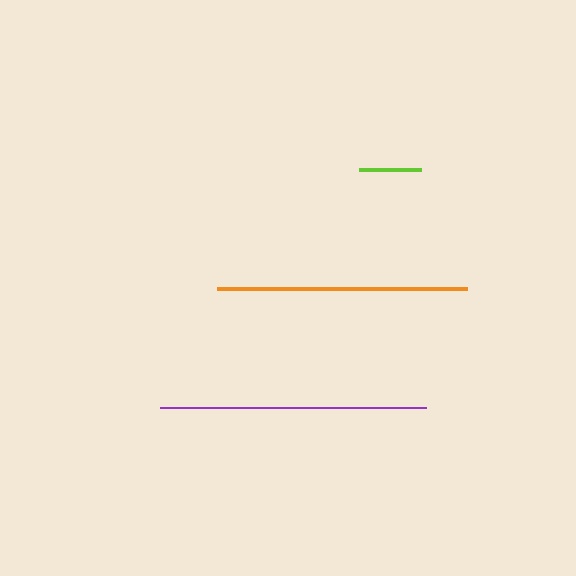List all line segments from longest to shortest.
From longest to shortest: purple, orange, lime.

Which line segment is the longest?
The purple line is the longest at approximately 265 pixels.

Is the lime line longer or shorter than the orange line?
The orange line is longer than the lime line.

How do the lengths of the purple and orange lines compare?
The purple and orange lines are approximately the same length.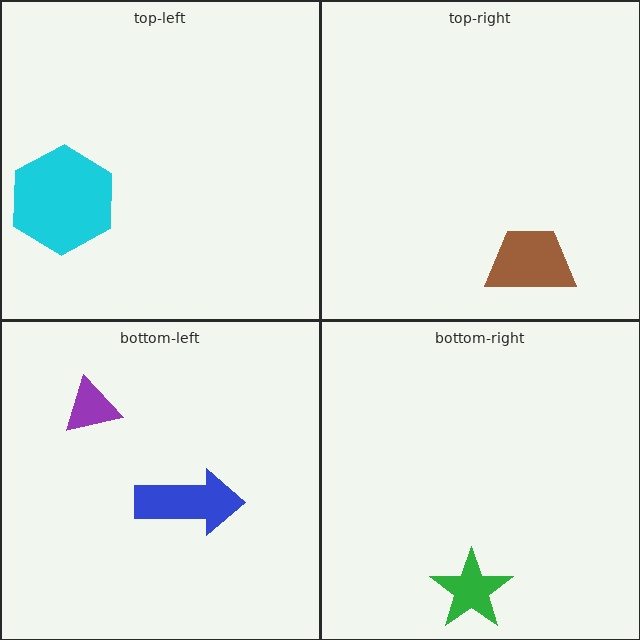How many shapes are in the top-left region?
1.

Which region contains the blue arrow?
The bottom-left region.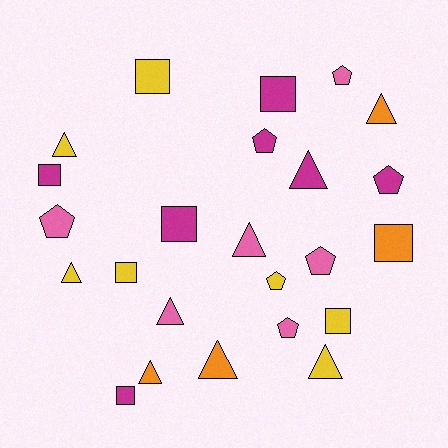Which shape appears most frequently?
Triangle, with 9 objects.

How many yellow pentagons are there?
There is 1 yellow pentagon.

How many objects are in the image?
There are 24 objects.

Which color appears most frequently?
Yellow, with 7 objects.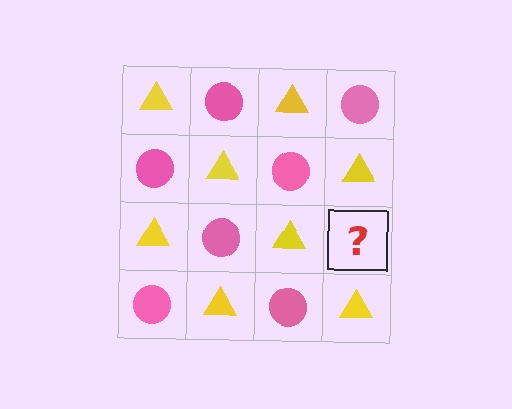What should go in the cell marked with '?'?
The missing cell should contain a pink circle.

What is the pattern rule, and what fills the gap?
The rule is that it alternates yellow triangle and pink circle in a checkerboard pattern. The gap should be filled with a pink circle.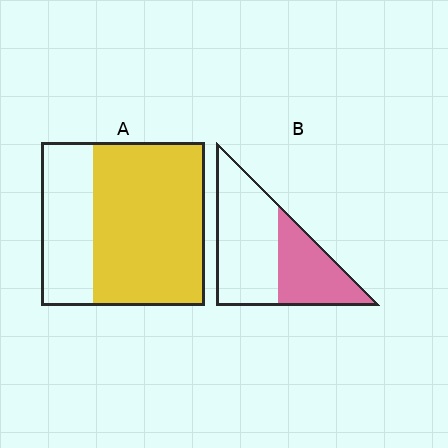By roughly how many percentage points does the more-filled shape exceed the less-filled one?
By roughly 30 percentage points (A over B).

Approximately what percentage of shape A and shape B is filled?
A is approximately 70% and B is approximately 40%.